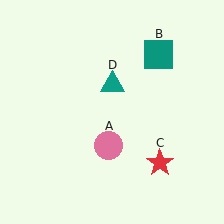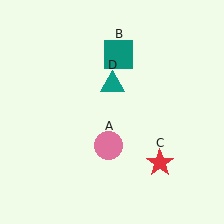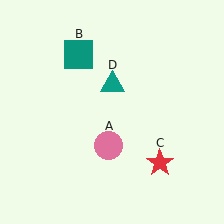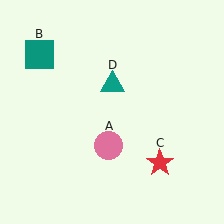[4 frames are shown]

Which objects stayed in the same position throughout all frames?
Pink circle (object A) and red star (object C) and teal triangle (object D) remained stationary.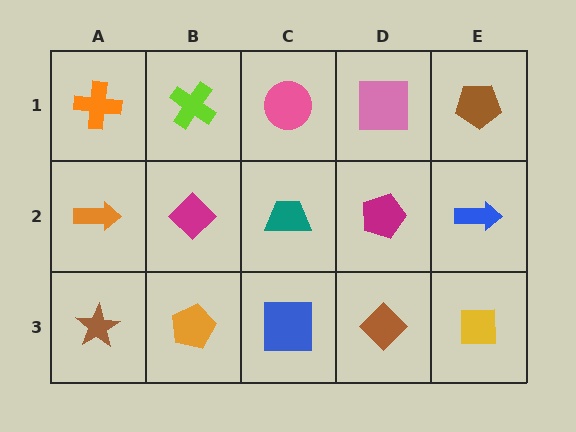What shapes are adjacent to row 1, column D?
A magenta pentagon (row 2, column D), a pink circle (row 1, column C), a brown pentagon (row 1, column E).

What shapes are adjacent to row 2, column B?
A lime cross (row 1, column B), an orange pentagon (row 3, column B), an orange arrow (row 2, column A), a teal trapezoid (row 2, column C).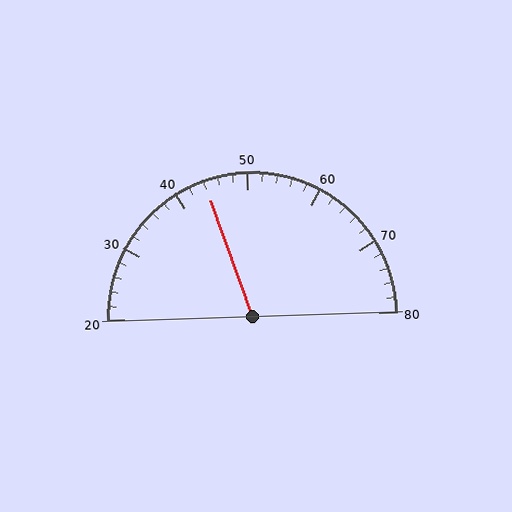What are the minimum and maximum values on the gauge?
The gauge ranges from 20 to 80.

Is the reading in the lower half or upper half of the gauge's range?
The reading is in the lower half of the range (20 to 80).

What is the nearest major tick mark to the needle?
The nearest major tick mark is 40.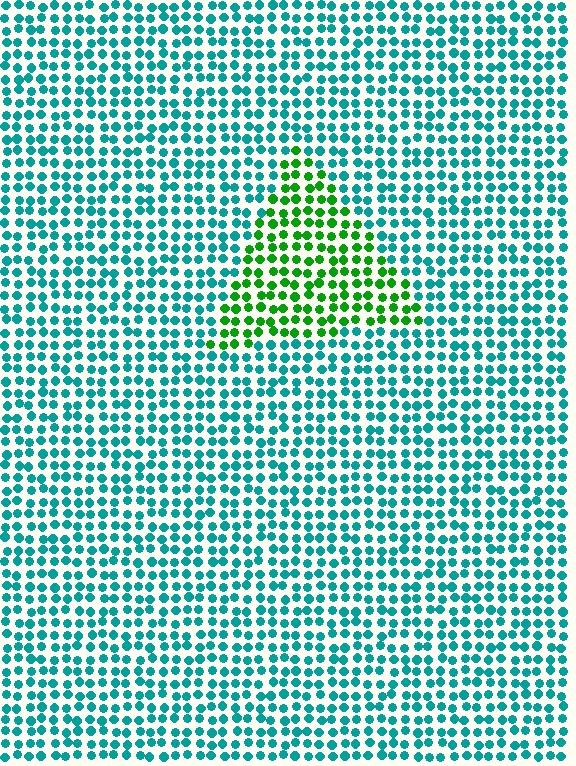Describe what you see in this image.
The image is filled with small teal elements in a uniform arrangement. A triangle-shaped region is visible where the elements are tinted to a slightly different hue, forming a subtle color boundary.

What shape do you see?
I see a triangle.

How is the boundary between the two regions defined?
The boundary is defined purely by a slight shift in hue (about 54 degrees). Spacing, size, and orientation are identical on both sides.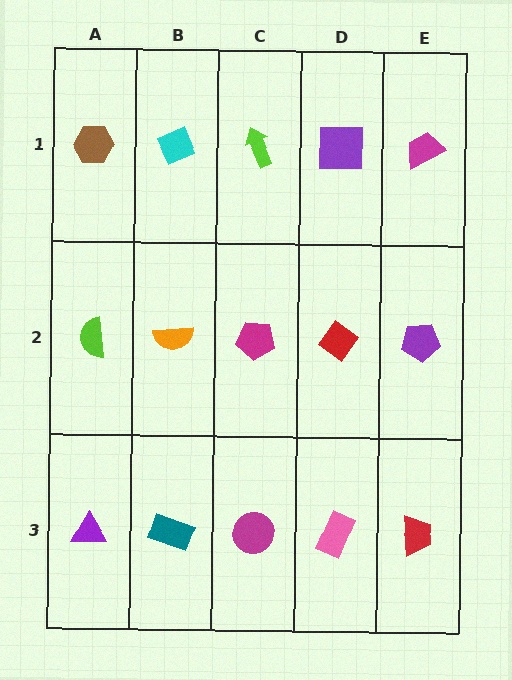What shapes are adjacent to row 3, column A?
A lime semicircle (row 2, column A), a teal rectangle (row 3, column B).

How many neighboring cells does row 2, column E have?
3.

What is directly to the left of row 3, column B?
A purple triangle.